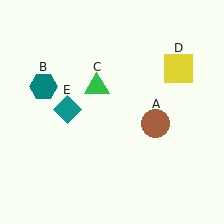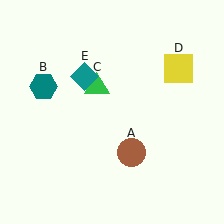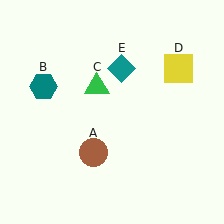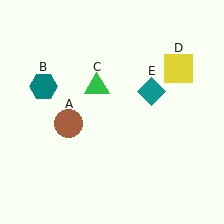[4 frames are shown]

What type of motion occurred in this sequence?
The brown circle (object A), teal diamond (object E) rotated clockwise around the center of the scene.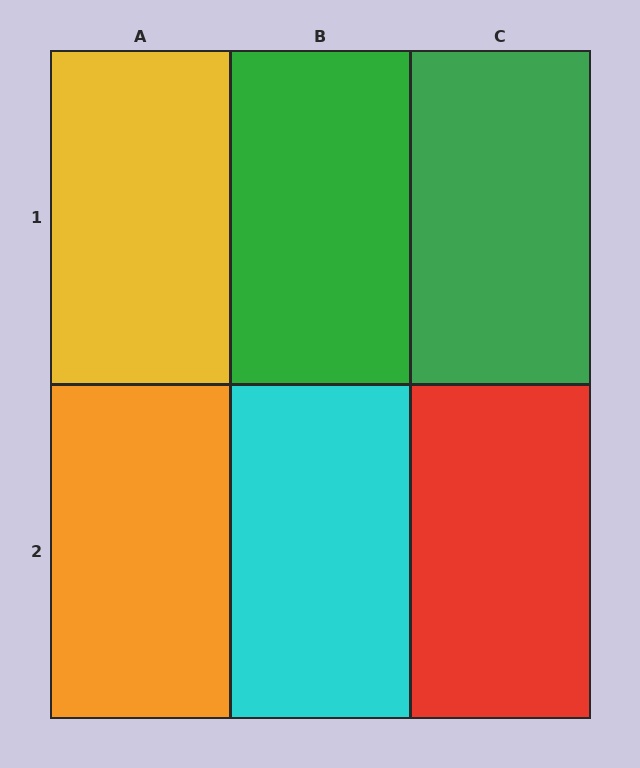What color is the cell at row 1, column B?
Green.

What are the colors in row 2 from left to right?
Orange, cyan, red.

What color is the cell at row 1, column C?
Green.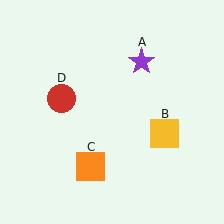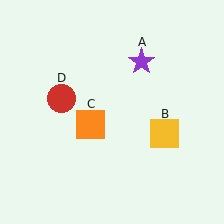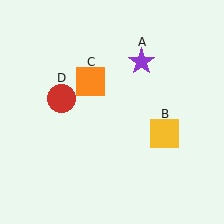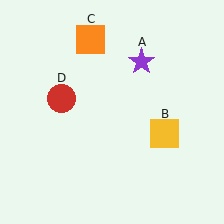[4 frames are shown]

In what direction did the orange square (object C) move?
The orange square (object C) moved up.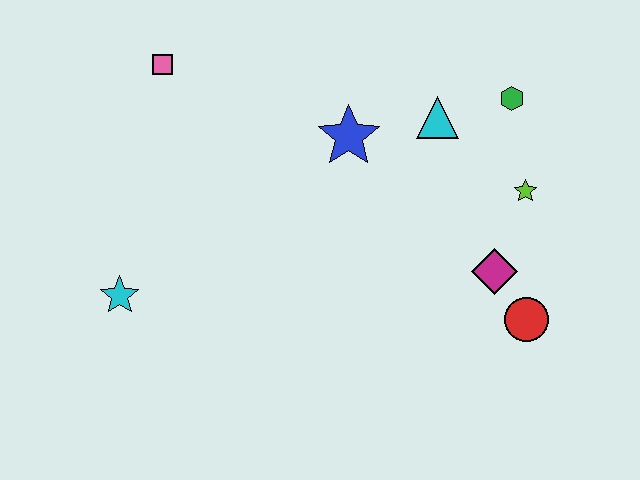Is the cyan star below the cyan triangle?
Yes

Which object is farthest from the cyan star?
The green hexagon is farthest from the cyan star.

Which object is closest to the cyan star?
The pink square is closest to the cyan star.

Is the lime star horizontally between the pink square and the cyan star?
No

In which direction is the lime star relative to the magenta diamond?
The lime star is above the magenta diamond.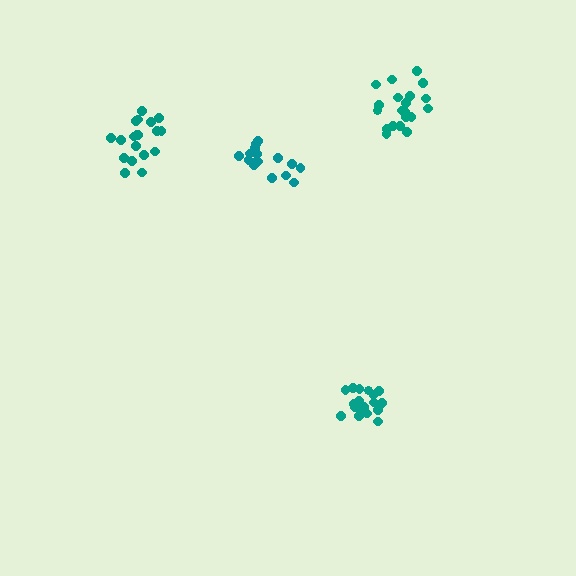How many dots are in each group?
Group 1: 19 dots, Group 2: 18 dots, Group 3: 20 dots, Group 4: 16 dots (73 total).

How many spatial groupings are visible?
There are 4 spatial groupings.